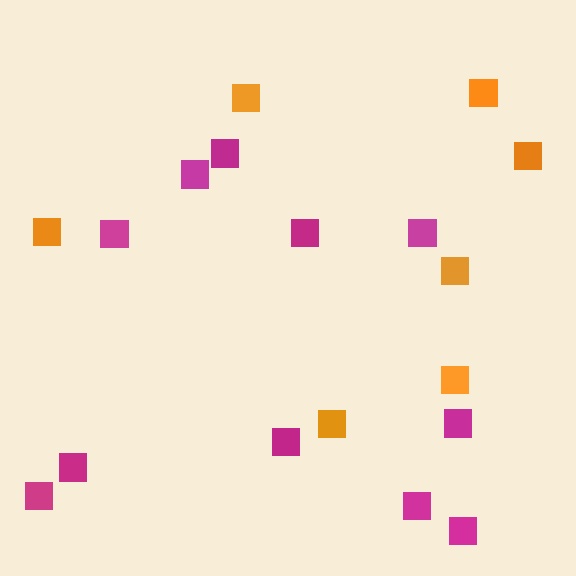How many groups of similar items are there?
There are 2 groups: one group of orange squares (7) and one group of magenta squares (11).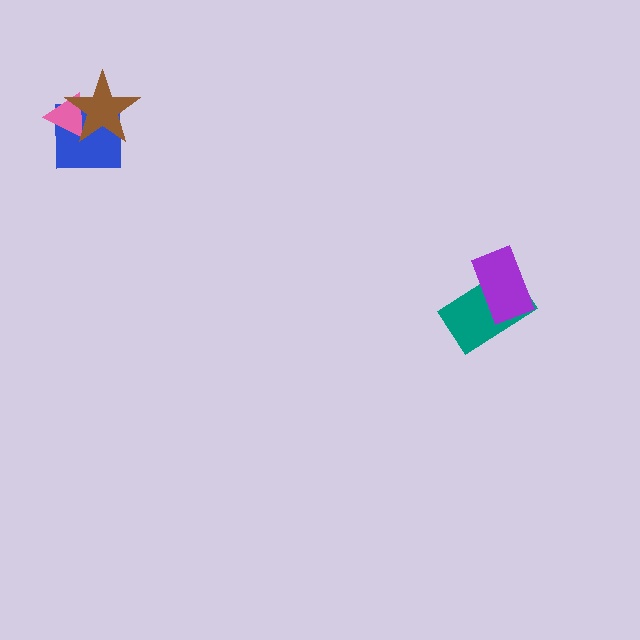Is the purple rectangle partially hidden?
No, no other shape covers it.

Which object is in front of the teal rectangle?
The purple rectangle is in front of the teal rectangle.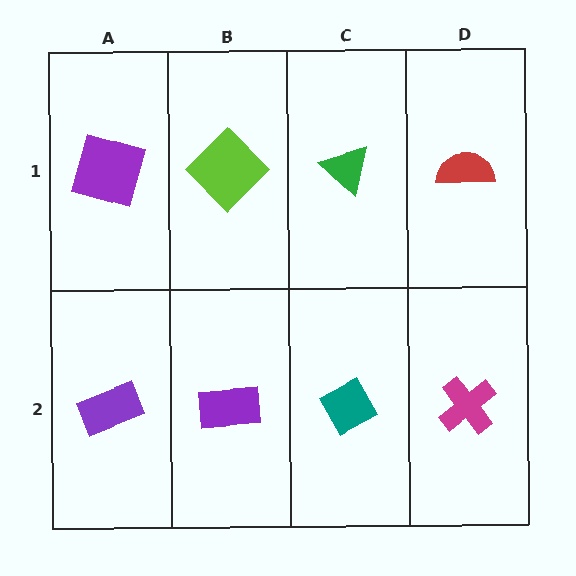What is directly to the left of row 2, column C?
A purple rectangle.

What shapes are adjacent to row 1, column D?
A magenta cross (row 2, column D), a green triangle (row 1, column C).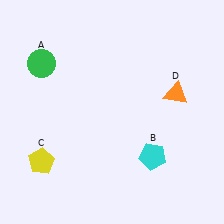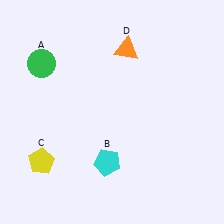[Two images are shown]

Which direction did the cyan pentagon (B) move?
The cyan pentagon (B) moved left.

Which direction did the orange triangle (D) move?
The orange triangle (D) moved left.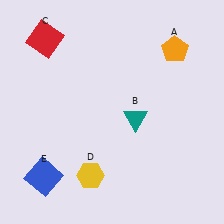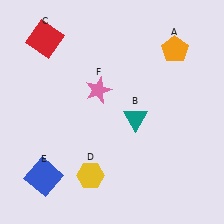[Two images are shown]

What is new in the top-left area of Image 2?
A pink star (F) was added in the top-left area of Image 2.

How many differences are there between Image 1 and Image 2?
There is 1 difference between the two images.